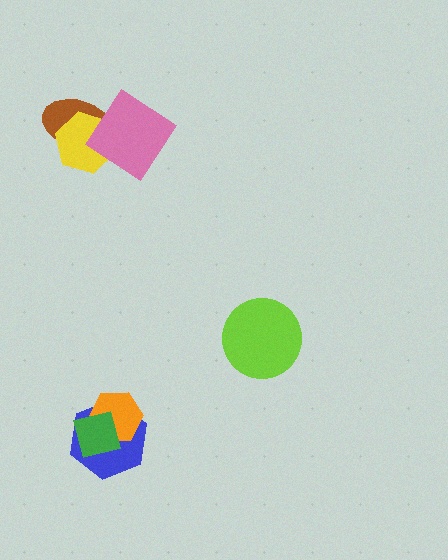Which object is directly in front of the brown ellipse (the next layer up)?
The yellow hexagon is directly in front of the brown ellipse.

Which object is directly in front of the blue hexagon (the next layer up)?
The orange hexagon is directly in front of the blue hexagon.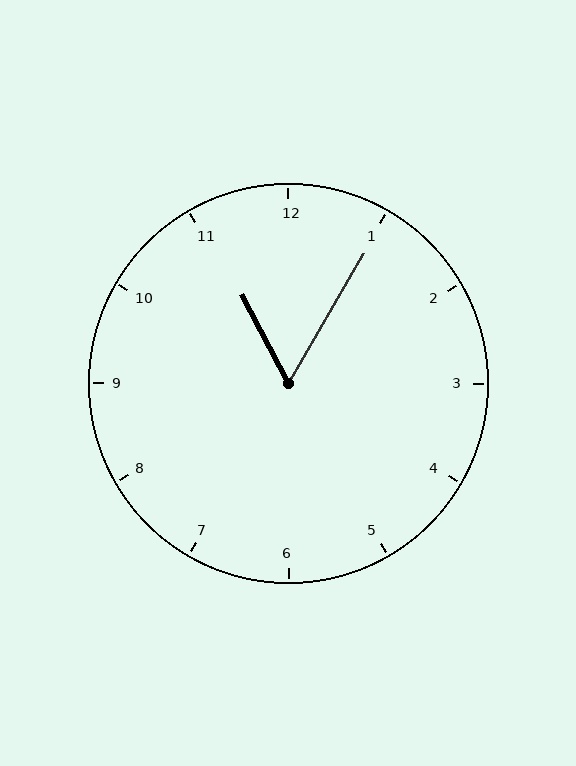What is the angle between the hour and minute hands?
Approximately 58 degrees.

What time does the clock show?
11:05.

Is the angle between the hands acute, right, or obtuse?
It is acute.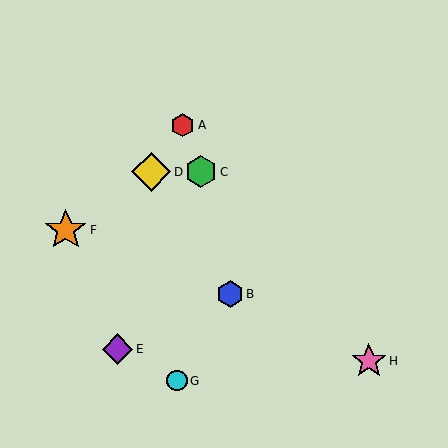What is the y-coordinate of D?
Object D is at y≈172.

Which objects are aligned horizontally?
Objects C, D are aligned horizontally.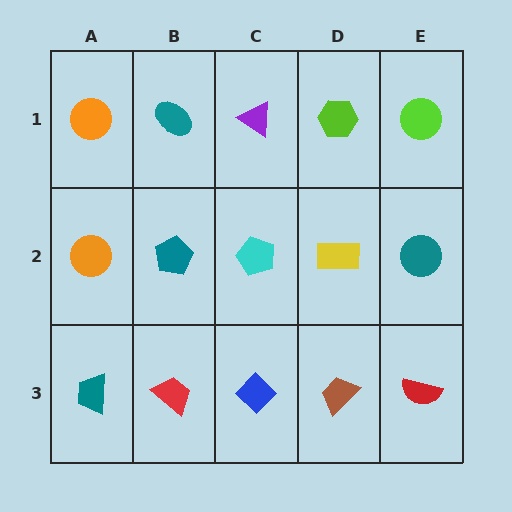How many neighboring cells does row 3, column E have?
2.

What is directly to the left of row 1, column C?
A teal ellipse.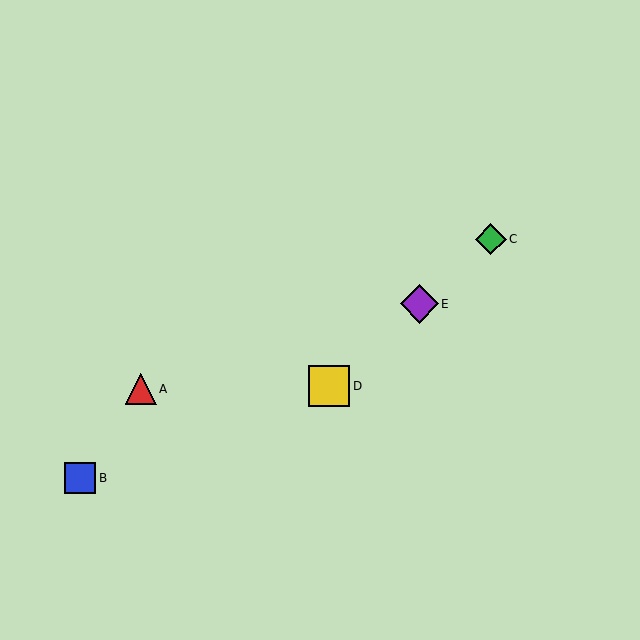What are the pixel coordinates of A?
Object A is at (141, 389).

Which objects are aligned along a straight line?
Objects C, D, E are aligned along a straight line.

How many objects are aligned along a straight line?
3 objects (C, D, E) are aligned along a straight line.